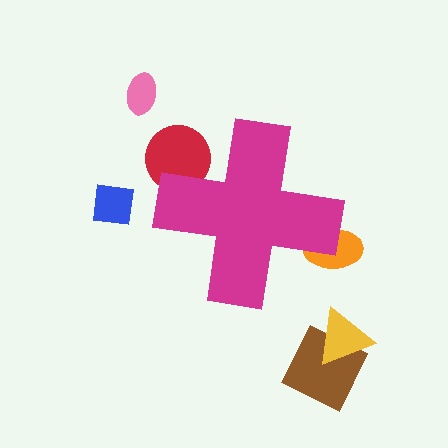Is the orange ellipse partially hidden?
Yes, the orange ellipse is partially hidden behind the magenta cross.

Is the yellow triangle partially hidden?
No, the yellow triangle is fully visible.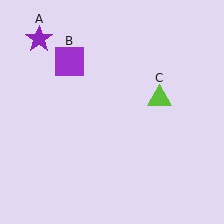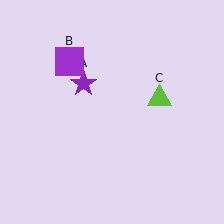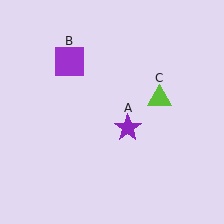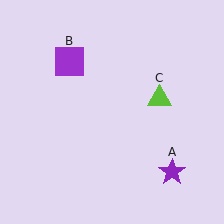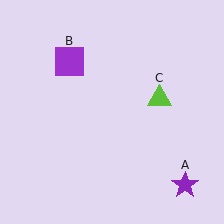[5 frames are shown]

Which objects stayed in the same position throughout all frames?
Purple square (object B) and lime triangle (object C) remained stationary.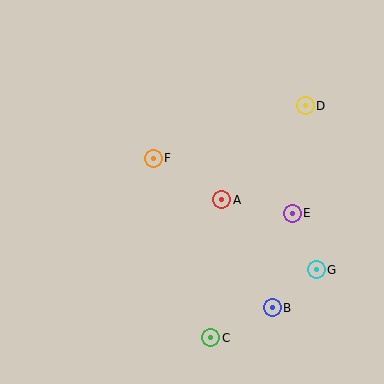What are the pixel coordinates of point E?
Point E is at (292, 213).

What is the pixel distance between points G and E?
The distance between G and E is 62 pixels.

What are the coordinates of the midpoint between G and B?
The midpoint between G and B is at (294, 289).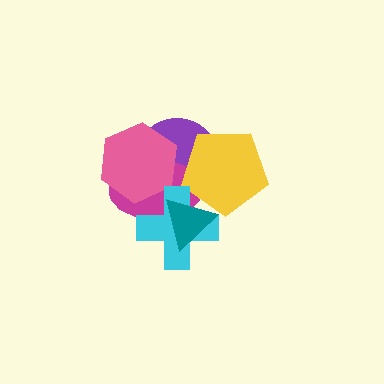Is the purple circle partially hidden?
Yes, it is partially covered by another shape.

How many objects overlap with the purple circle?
5 objects overlap with the purple circle.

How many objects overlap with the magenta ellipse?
5 objects overlap with the magenta ellipse.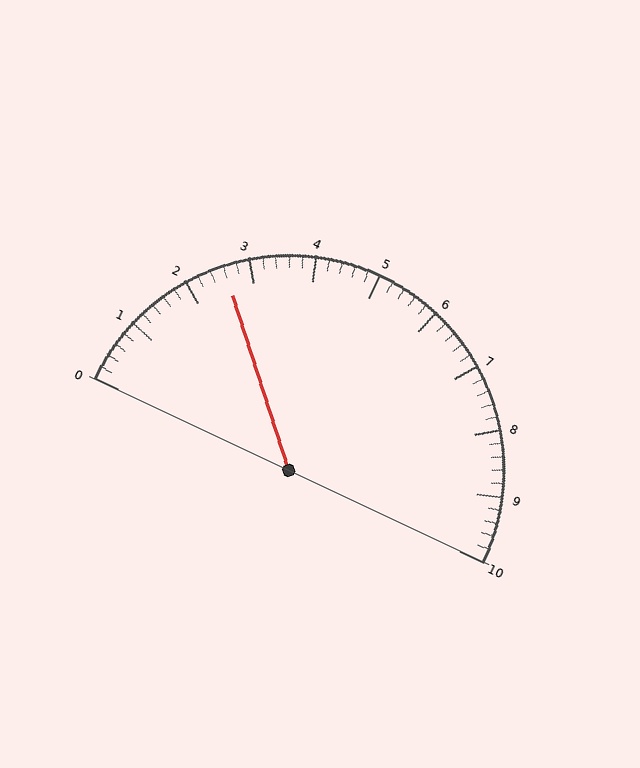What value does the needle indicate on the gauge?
The needle indicates approximately 2.6.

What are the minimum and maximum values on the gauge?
The gauge ranges from 0 to 10.